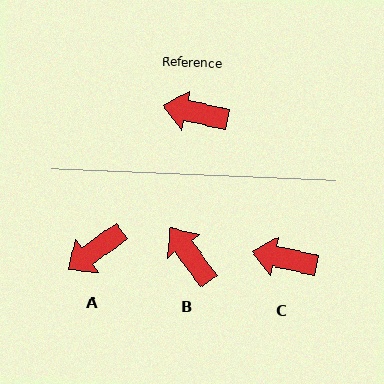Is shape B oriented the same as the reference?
No, it is off by about 41 degrees.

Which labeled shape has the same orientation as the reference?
C.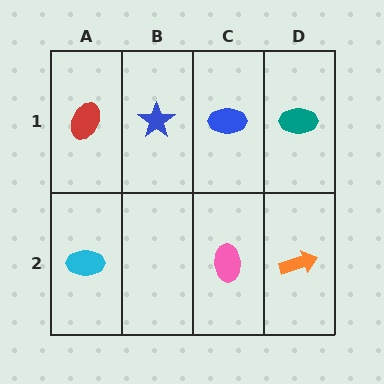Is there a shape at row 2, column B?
No, that cell is empty.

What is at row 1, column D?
A teal ellipse.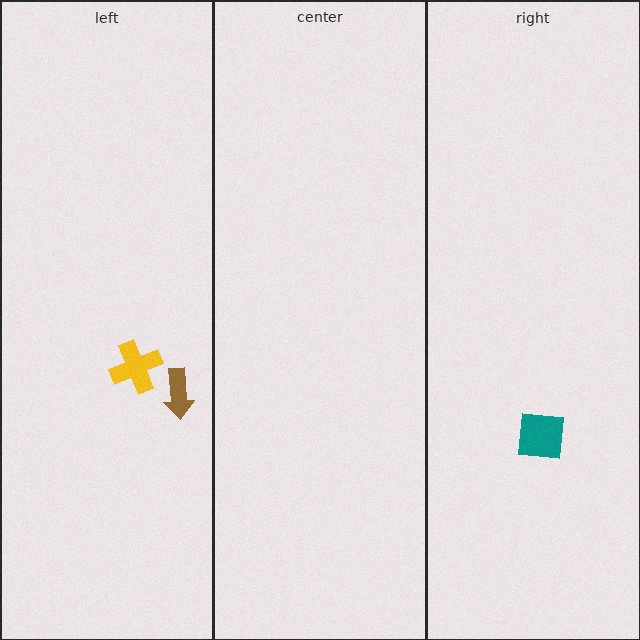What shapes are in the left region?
The yellow cross, the brown arrow.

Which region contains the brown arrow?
The left region.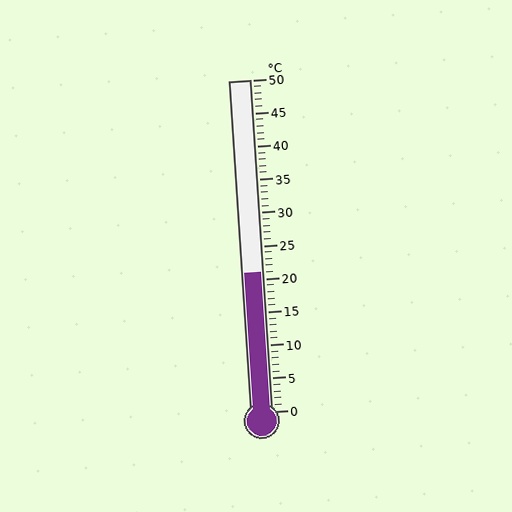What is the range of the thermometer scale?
The thermometer scale ranges from 0°C to 50°C.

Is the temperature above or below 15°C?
The temperature is above 15°C.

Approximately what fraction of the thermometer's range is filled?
The thermometer is filled to approximately 40% of its range.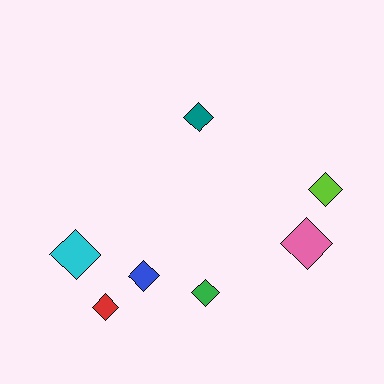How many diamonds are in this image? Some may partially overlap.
There are 7 diamonds.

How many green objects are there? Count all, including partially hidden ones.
There is 1 green object.